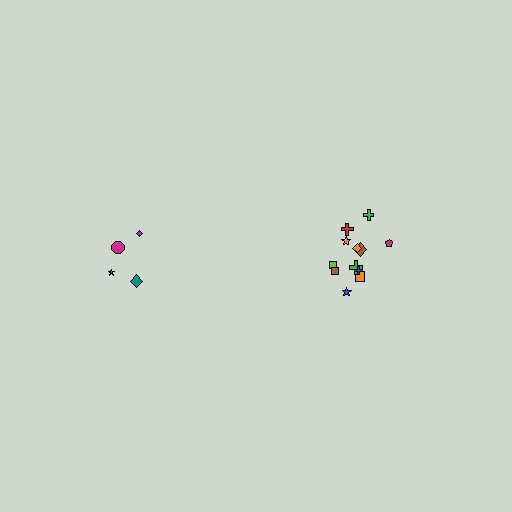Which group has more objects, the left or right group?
The right group.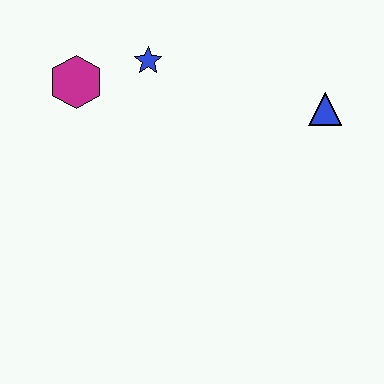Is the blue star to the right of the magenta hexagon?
Yes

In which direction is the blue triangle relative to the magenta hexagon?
The blue triangle is to the right of the magenta hexagon.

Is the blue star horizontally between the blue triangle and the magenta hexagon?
Yes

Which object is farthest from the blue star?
The blue triangle is farthest from the blue star.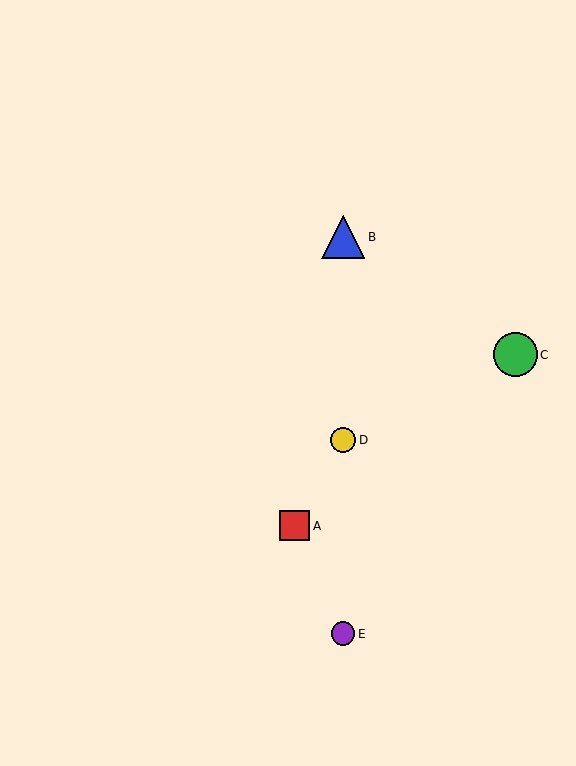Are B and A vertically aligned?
No, B is at x≈343 and A is at x≈294.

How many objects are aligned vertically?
3 objects (B, D, E) are aligned vertically.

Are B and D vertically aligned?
Yes, both are at x≈343.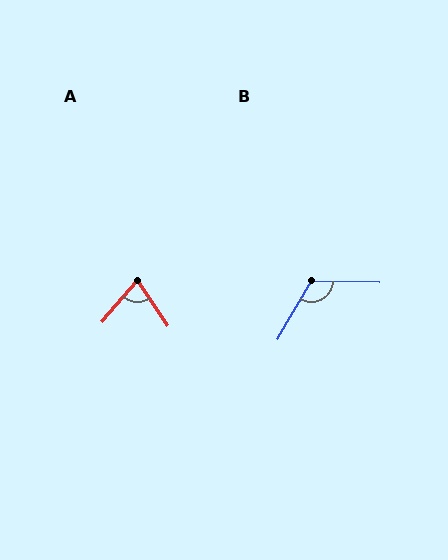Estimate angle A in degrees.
Approximately 74 degrees.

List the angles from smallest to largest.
A (74°), B (119°).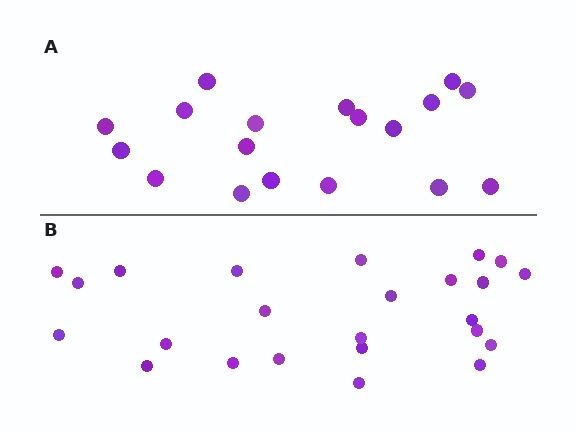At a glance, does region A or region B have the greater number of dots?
Region B (the bottom region) has more dots.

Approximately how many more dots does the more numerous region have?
Region B has about 6 more dots than region A.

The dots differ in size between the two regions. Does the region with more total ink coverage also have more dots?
No. Region A has more total ink coverage because its dots are larger, but region B actually contains more individual dots. Total area can be misleading — the number of items is what matters here.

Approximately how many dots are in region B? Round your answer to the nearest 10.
About 20 dots. (The exact count is 24, which rounds to 20.)